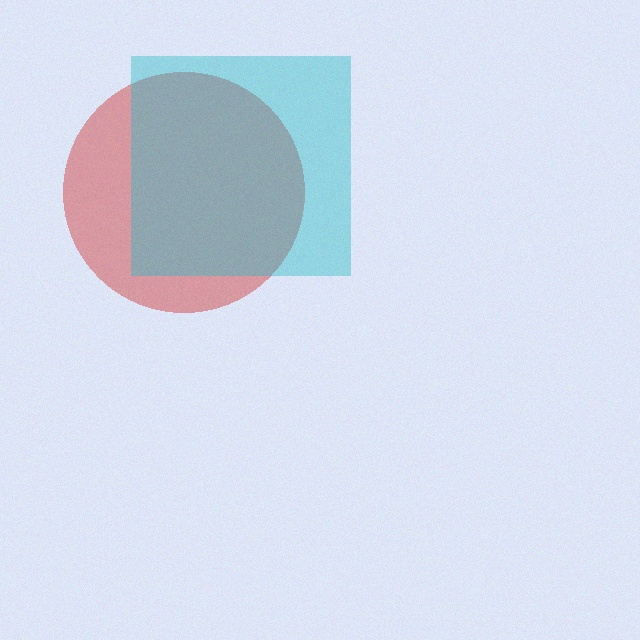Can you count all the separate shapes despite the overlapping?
Yes, there are 2 separate shapes.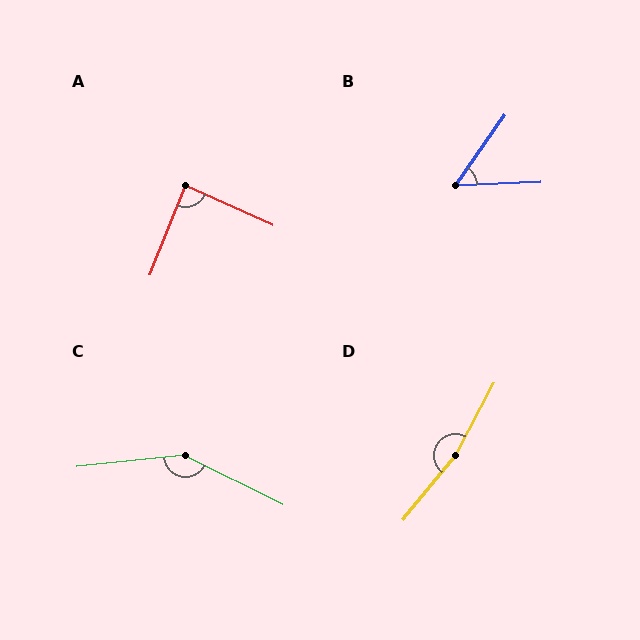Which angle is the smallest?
B, at approximately 53 degrees.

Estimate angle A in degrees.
Approximately 88 degrees.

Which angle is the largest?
D, at approximately 169 degrees.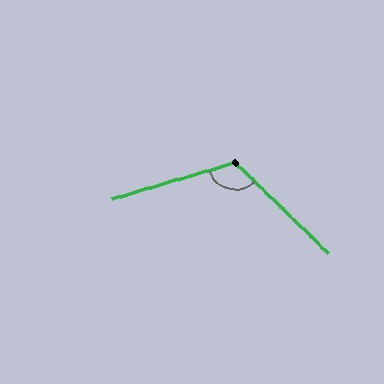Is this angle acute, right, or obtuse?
It is obtuse.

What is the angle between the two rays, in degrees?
Approximately 119 degrees.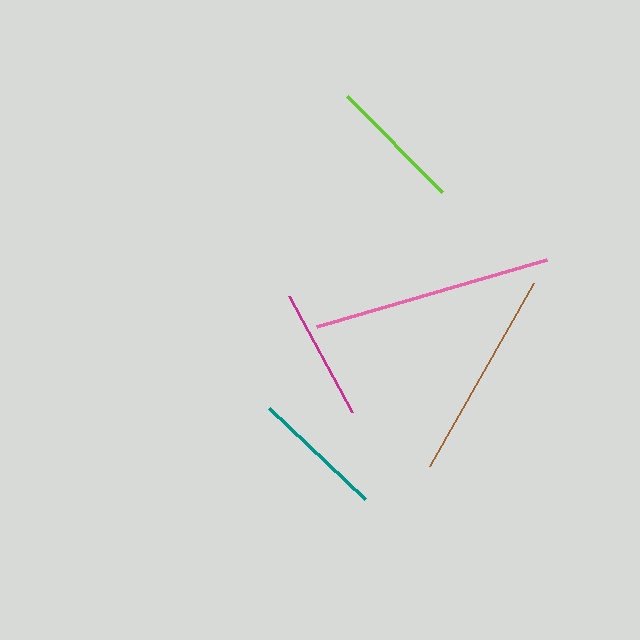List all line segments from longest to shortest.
From longest to shortest: pink, brown, lime, magenta, teal.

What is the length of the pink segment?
The pink segment is approximately 240 pixels long.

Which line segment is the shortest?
The teal line is the shortest at approximately 132 pixels.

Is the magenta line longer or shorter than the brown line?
The brown line is longer than the magenta line.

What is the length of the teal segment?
The teal segment is approximately 132 pixels long.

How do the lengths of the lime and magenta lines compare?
The lime and magenta lines are approximately the same length.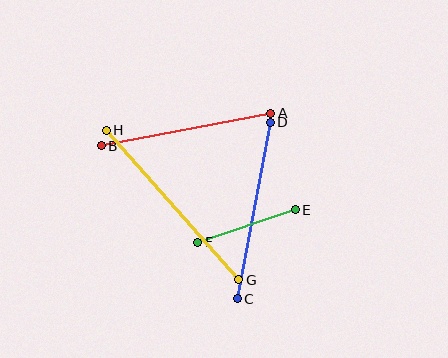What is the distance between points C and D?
The distance is approximately 180 pixels.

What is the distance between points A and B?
The distance is approximately 173 pixels.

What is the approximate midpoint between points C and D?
The midpoint is at approximately (254, 211) pixels.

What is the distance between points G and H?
The distance is approximately 200 pixels.